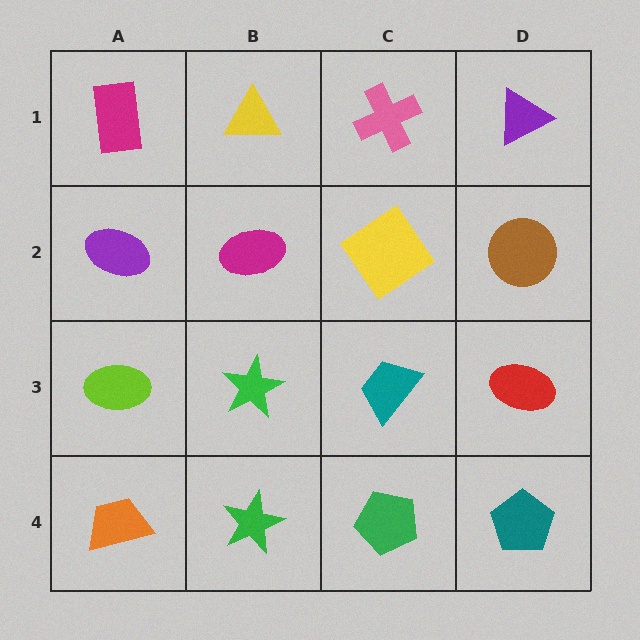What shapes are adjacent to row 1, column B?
A magenta ellipse (row 2, column B), a magenta rectangle (row 1, column A), a pink cross (row 1, column C).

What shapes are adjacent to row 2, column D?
A purple triangle (row 1, column D), a red ellipse (row 3, column D), a yellow diamond (row 2, column C).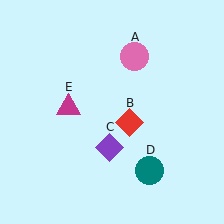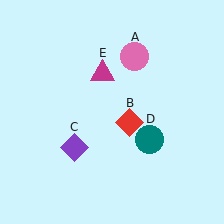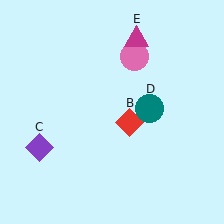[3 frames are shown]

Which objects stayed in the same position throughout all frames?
Pink circle (object A) and red diamond (object B) remained stationary.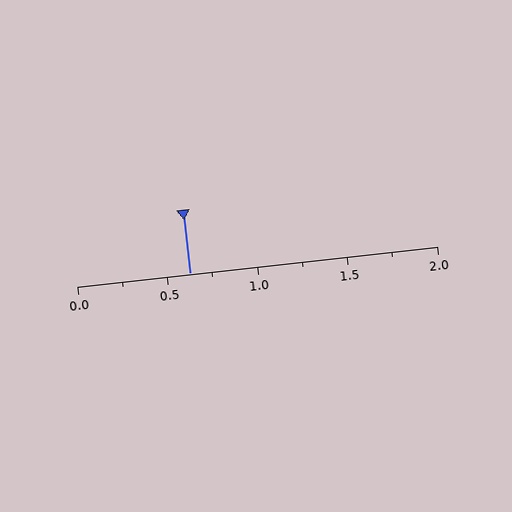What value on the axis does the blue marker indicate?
The marker indicates approximately 0.62.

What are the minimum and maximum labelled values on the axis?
The axis runs from 0.0 to 2.0.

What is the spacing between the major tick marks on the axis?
The major ticks are spaced 0.5 apart.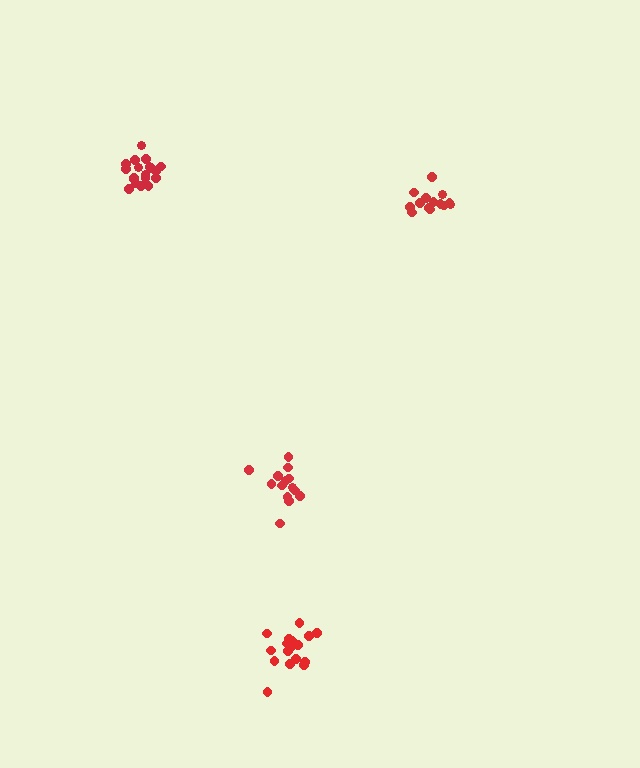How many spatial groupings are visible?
There are 4 spatial groupings.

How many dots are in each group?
Group 1: 14 dots, Group 2: 14 dots, Group 3: 17 dots, Group 4: 19 dots (64 total).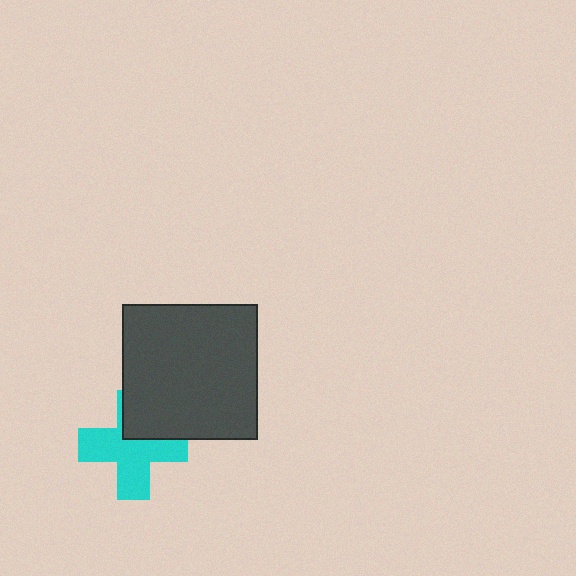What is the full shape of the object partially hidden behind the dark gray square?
The partially hidden object is a cyan cross.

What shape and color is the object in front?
The object in front is a dark gray square.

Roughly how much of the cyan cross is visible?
Most of it is visible (roughly 70%).